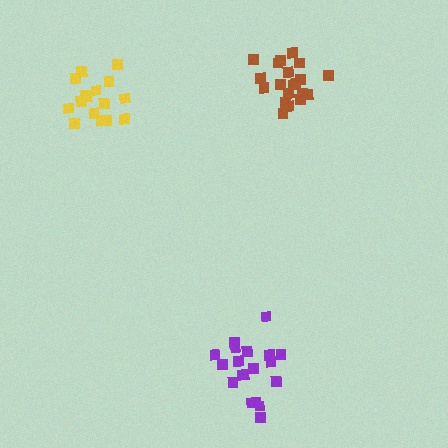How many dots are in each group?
Group 1: 19 dots, Group 2: 16 dots, Group 3: 20 dots (55 total).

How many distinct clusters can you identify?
There are 3 distinct clusters.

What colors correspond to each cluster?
The clusters are colored: purple, yellow, brown.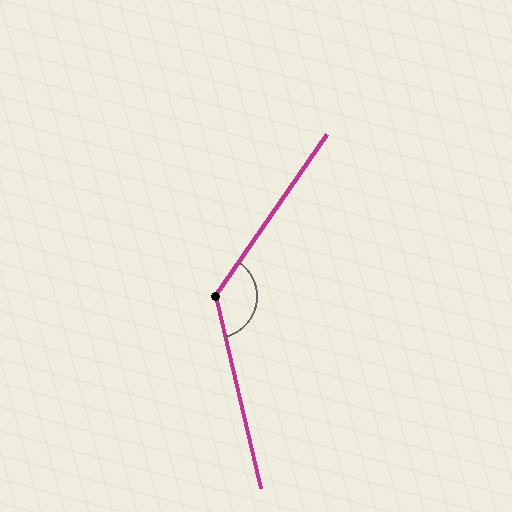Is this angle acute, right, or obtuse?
It is obtuse.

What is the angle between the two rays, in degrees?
Approximately 132 degrees.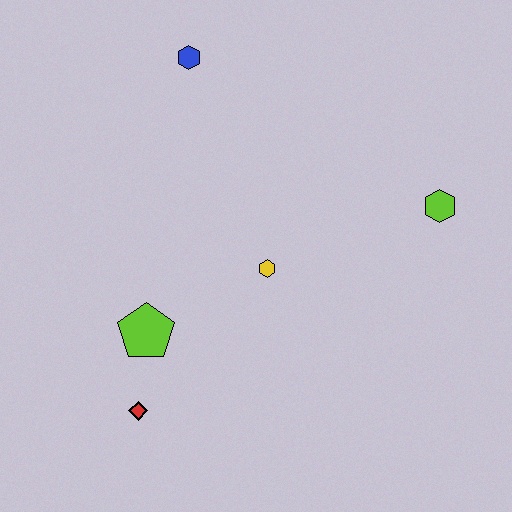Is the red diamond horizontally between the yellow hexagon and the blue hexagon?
No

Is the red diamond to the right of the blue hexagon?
No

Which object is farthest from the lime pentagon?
The lime hexagon is farthest from the lime pentagon.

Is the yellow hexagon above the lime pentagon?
Yes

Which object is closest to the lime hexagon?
The yellow hexagon is closest to the lime hexagon.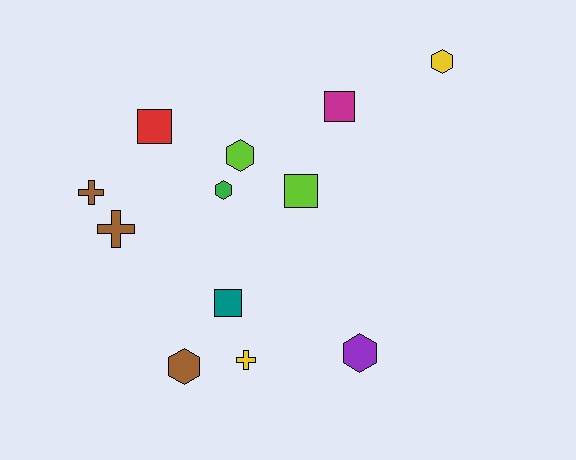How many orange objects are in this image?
There are no orange objects.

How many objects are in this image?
There are 12 objects.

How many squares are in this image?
There are 4 squares.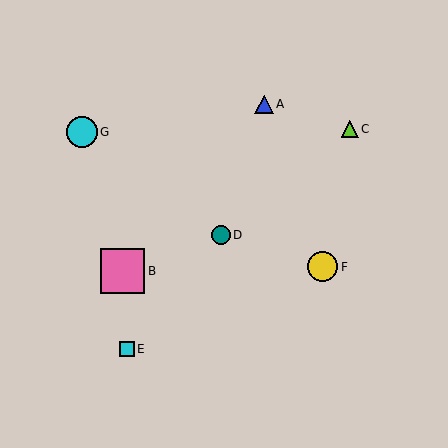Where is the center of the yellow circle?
The center of the yellow circle is at (322, 267).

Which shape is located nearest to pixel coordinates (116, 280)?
The pink square (labeled B) at (122, 271) is nearest to that location.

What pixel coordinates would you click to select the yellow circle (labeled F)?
Click at (322, 267) to select the yellow circle F.